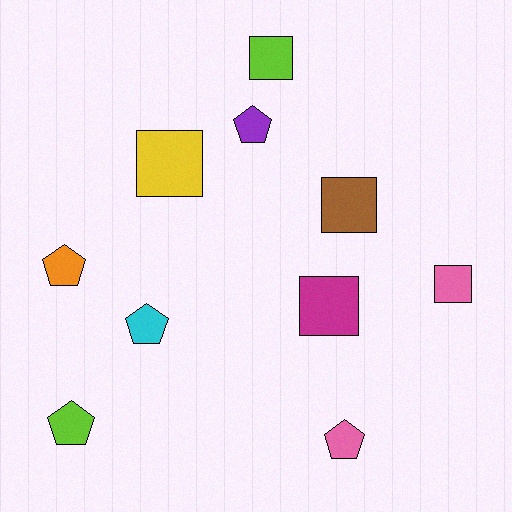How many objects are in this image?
There are 10 objects.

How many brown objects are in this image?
There is 1 brown object.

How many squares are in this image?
There are 5 squares.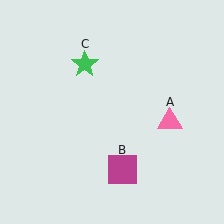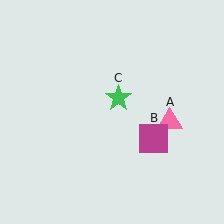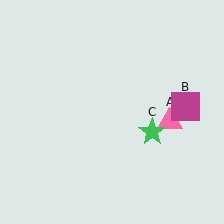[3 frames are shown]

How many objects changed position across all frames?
2 objects changed position: magenta square (object B), green star (object C).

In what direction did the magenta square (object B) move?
The magenta square (object B) moved up and to the right.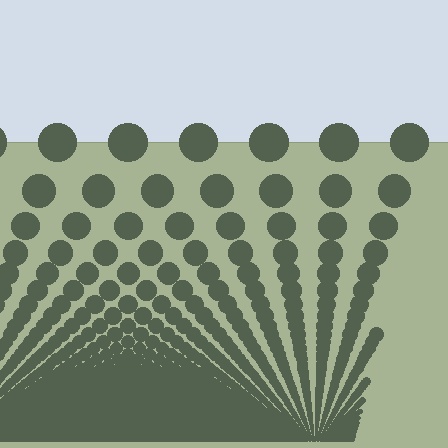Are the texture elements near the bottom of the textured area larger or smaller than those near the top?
Smaller. The gradient is inverted — elements near the bottom are smaller and denser.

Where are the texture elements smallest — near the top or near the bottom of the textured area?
Near the bottom.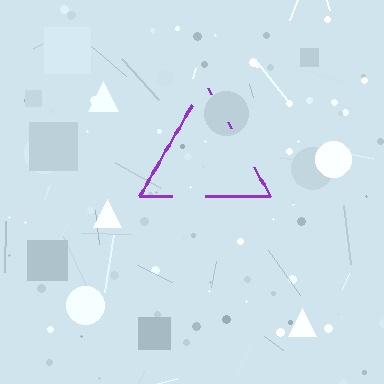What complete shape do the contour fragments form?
The contour fragments form a triangle.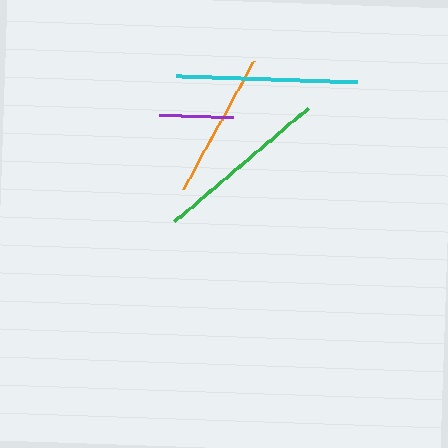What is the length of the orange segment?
The orange segment is approximately 146 pixels long.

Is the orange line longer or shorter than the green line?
The green line is longer than the orange line.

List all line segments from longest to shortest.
From longest to shortest: cyan, green, orange, purple.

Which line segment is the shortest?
The purple line is the shortest at approximately 74 pixels.